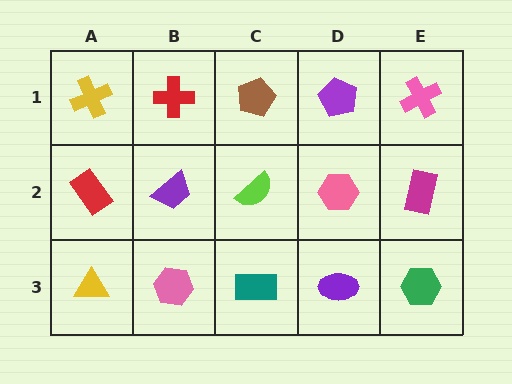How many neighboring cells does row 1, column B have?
3.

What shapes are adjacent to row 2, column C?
A brown pentagon (row 1, column C), a teal rectangle (row 3, column C), a purple trapezoid (row 2, column B), a pink hexagon (row 2, column D).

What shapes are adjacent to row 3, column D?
A pink hexagon (row 2, column D), a teal rectangle (row 3, column C), a green hexagon (row 3, column E).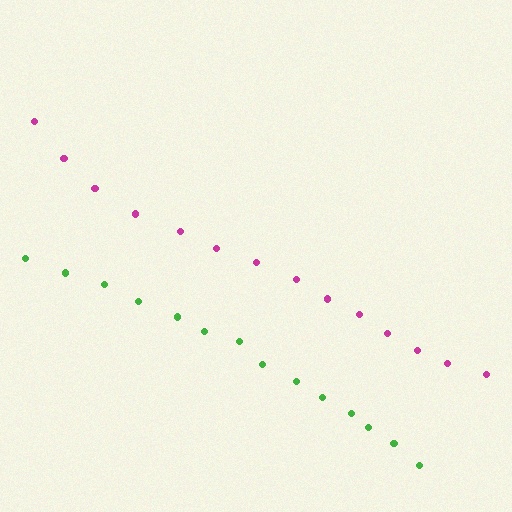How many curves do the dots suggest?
There are 2 distinct paths.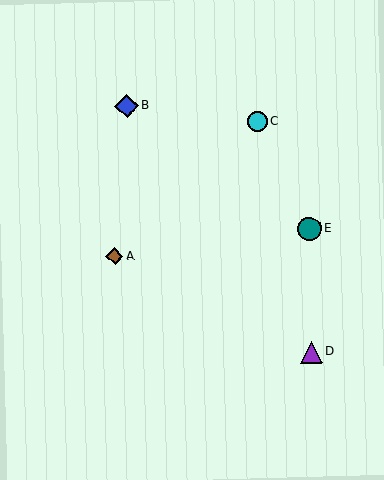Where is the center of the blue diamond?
The center of the blue diamond is at (127, 106).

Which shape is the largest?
The blue diamond (labeled B) is the largest.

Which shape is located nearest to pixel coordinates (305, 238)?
The teal circle (labeled E) at (309, 229) is nearest to that location.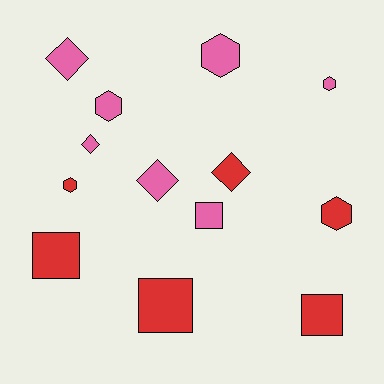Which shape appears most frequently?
Hexagon, with 5 objects.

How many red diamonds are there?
There is 1 red diamond.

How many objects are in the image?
There are 13 objects.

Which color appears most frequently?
Pink, with 7 objects.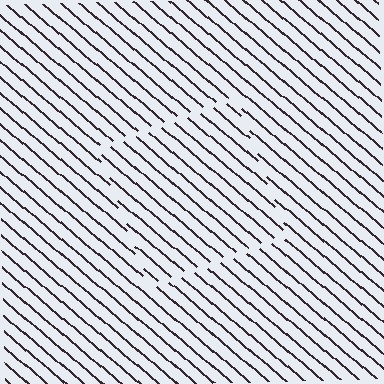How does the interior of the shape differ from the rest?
The interior of the shape contains the same grating, shifted by half a period — the contour is defined by the phase discontinuity where line-ends from the inner and outer gratings abut.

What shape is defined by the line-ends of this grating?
An illusory square. The interior of the shape contains the same grating, shifted by half a period — the contour is defined by the phase discontinuity where line-ends from the inner and outer gratings abut.